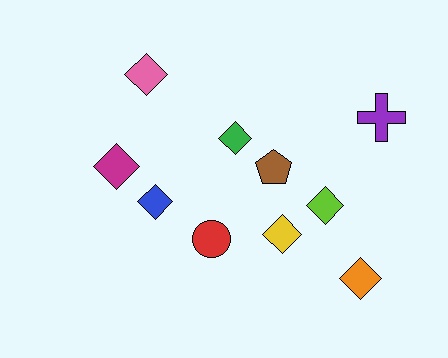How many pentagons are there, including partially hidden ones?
There is 1 pentagon.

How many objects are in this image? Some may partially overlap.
There are 10 objects.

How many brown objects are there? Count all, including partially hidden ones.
There is 1 brown object.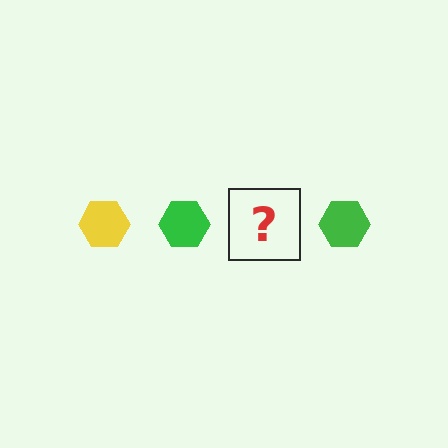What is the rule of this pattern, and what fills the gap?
The rule is that the pattern cycles through yellow, green hexagons. The gap should be filled with a yellow hexagon.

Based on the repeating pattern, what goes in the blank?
The blank should be a yellow hexagon.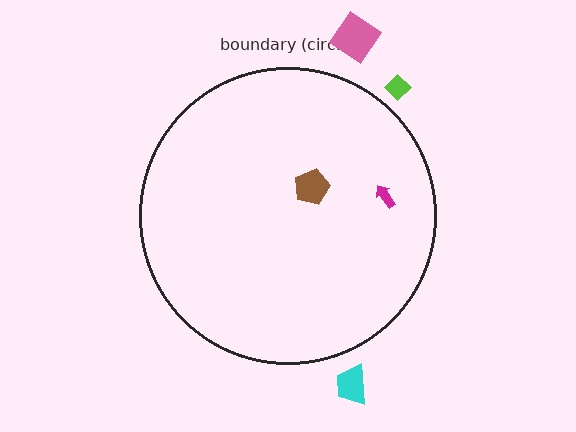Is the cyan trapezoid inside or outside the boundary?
Outside.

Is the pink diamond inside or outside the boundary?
Outside.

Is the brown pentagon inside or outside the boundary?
Inside.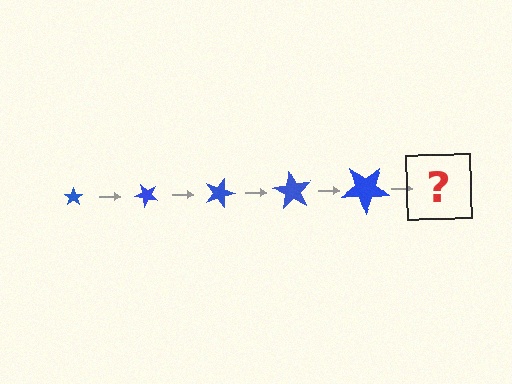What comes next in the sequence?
The next element should be a star, larger than the previous one and rotated 225 degrees from the start.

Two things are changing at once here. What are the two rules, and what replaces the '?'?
The two rules are that the star grows larger each step and it rotates 45 degrees each step. The '?' should be a star, larger than the previous one and rotated 225 degrees from the start.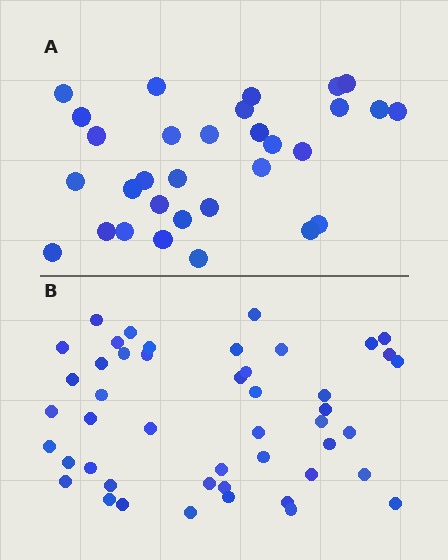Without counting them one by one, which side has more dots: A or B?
Region B (the bottom region) has more dots.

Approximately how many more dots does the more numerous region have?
Region B has approximately 15 more dots than region A.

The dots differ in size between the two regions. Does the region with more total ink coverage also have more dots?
No. Region A has more total ink coverage because its dots are larger, but region B actually contains more individual dots. Total area can be misleading — the number of items is what matters here.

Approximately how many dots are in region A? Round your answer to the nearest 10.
About 30 dots. (The exact count is 31, which rounds to 30.)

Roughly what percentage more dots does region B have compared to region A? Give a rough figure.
About 50% more.